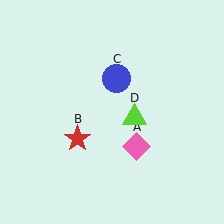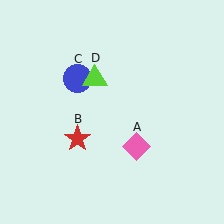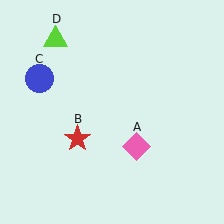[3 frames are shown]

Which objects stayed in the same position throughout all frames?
Pink diamond (object A) and red star (object B) remained stationary.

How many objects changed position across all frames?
2 objects changed position: blue circle (object C), lime triangle (object D).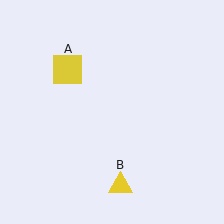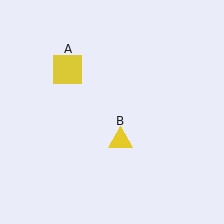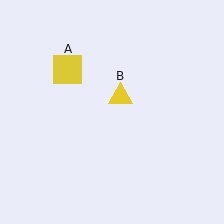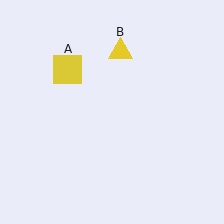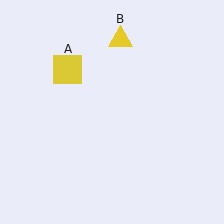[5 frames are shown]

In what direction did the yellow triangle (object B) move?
The yellow triangle (object B) moved up.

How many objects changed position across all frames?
1 object changed position: yellow triangle (object B).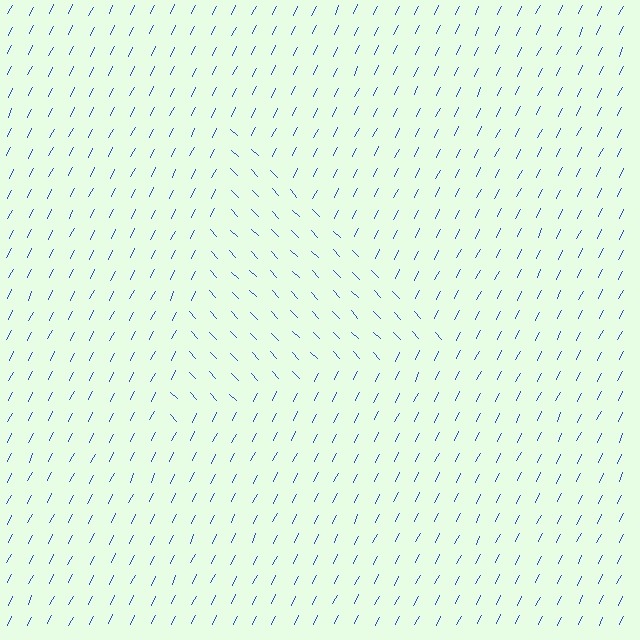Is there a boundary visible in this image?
Yes, there is a texture boundary formed by a change in line orientation.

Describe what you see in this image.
The image is filled with small blue line segments. A triangle region in the image has lines oriented differently from the surrounding lines, creating a visible texture boundary.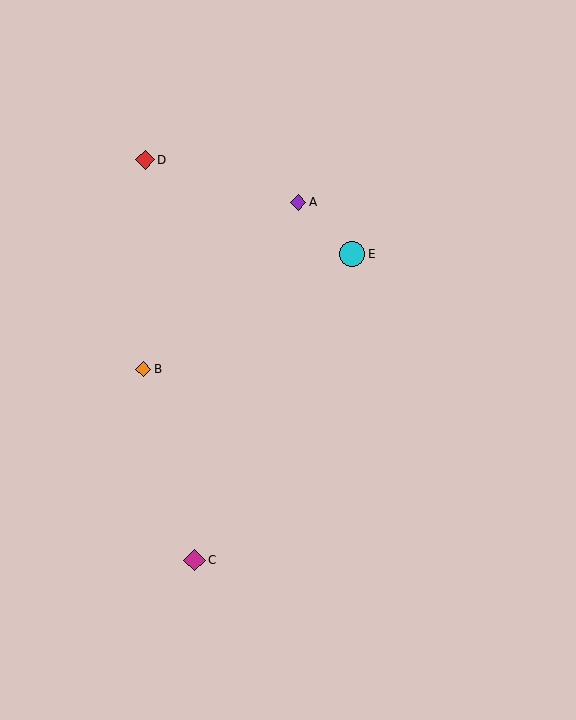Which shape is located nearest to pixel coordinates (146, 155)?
The red diamond (labeled D) at (145, 160) is nearest to that location.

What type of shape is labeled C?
Shape C is a magenta diamond.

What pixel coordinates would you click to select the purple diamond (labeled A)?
Click at (298, 202) to select the purple diamond A.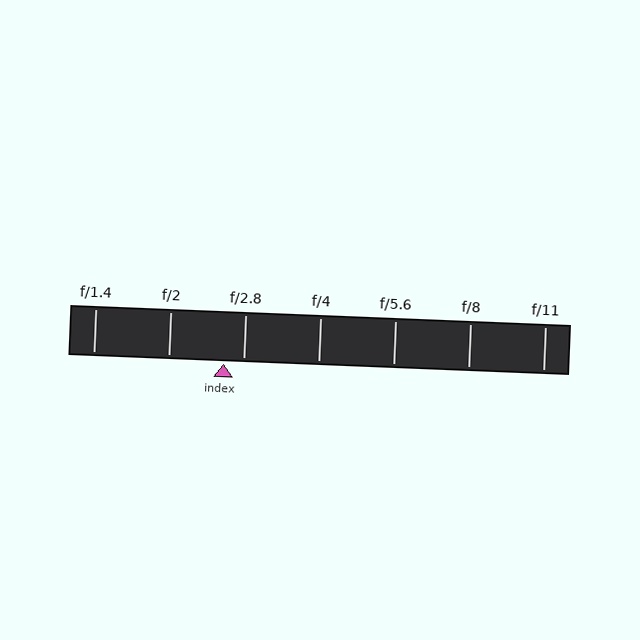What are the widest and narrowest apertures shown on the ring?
The widest aperture shown is f/1.4 and the narrowest is f/11.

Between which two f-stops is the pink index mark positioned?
The index mark is between f/2 and f/2.8.